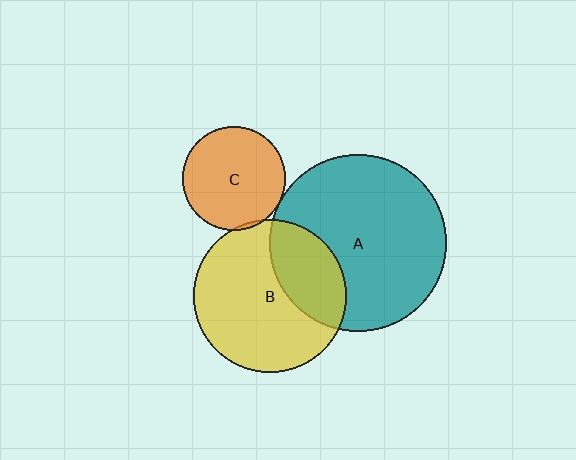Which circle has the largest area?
Circle A (teal).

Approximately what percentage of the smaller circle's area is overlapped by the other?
Approximately 5%.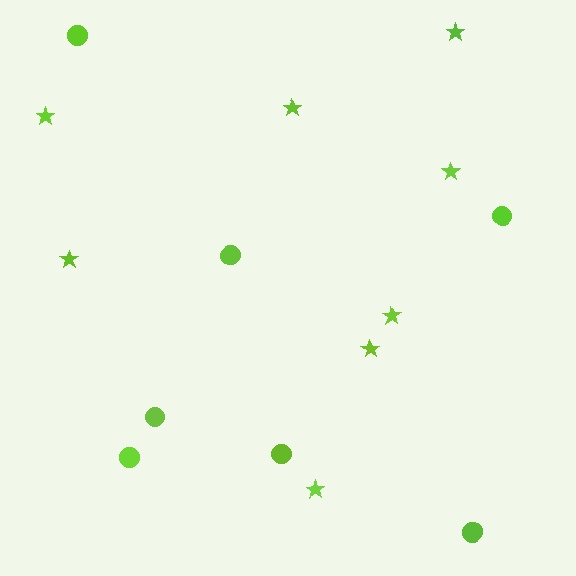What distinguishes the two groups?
There are 2 groups: one group of stars (8) and one group of circles (7).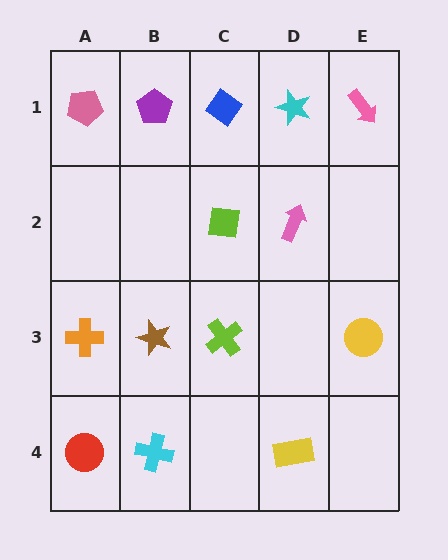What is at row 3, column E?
A yellow circle.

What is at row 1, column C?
A blue diamond.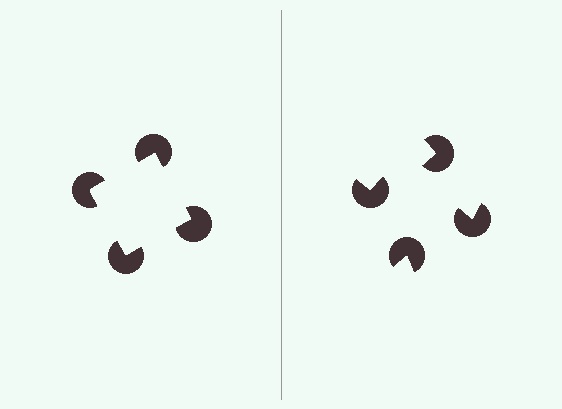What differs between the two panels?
The pac-man discs are positioned identically on both sides; only the wedge orientations differ. On the left they align to a square; on the right they are misaligned.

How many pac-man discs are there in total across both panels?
8 — 4 on each side.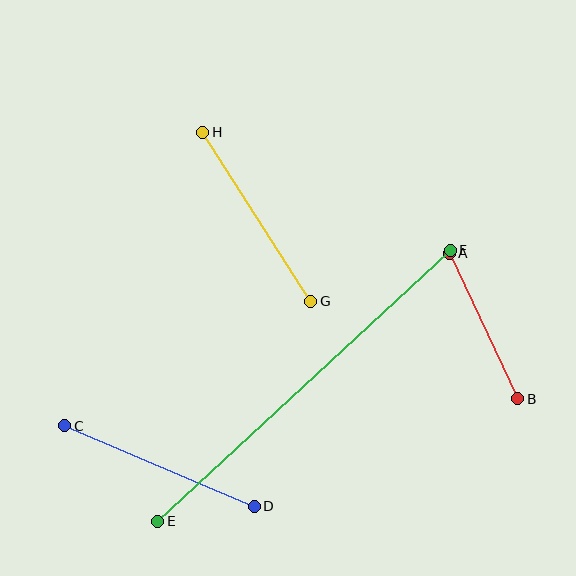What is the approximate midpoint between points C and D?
The midpoint is at approximately (160, 466) pixels.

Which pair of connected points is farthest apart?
Points E and F are farthest apart.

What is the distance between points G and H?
The distance is approximately 201 pixels.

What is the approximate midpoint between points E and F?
The midpoint is at approximately (304, 386) pixels.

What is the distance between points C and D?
The distance is approximately 206 pixels.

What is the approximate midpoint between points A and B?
The midpoint is at approximately (484, 326) pixels.